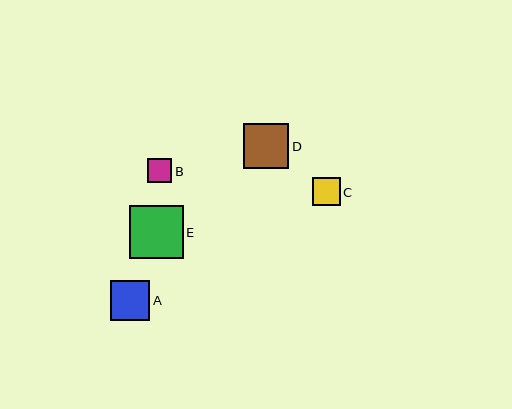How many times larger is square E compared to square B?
Square E is approximately 2.2 times the size of square B.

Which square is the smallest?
Square B is the smallest with a size of approximately 24 pixels.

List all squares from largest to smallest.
From largest to smallest: E, D, A, C, B.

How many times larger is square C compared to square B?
Square C is approximately 1.2 times the size of square B.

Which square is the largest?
Square E is the largest with a size of approximately 53 pixels.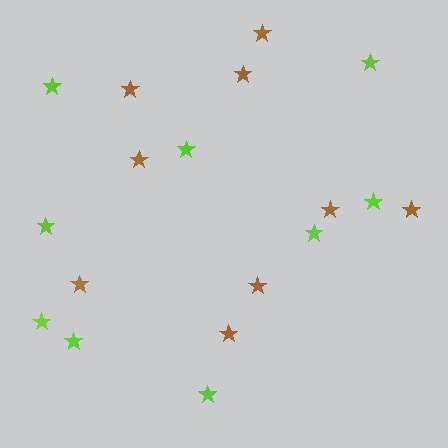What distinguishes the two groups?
There are 2 groups: one group of lime stars (9) and one group of brown stars (9).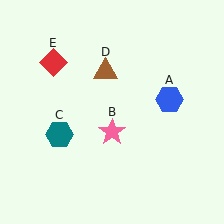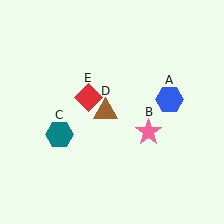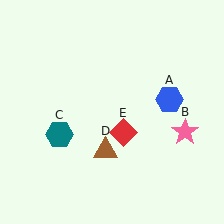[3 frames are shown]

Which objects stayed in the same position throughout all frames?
Blue hexagon (object A) and teal hexagon (object C) remained stationary.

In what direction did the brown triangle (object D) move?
The brown triangle (object D) moved down.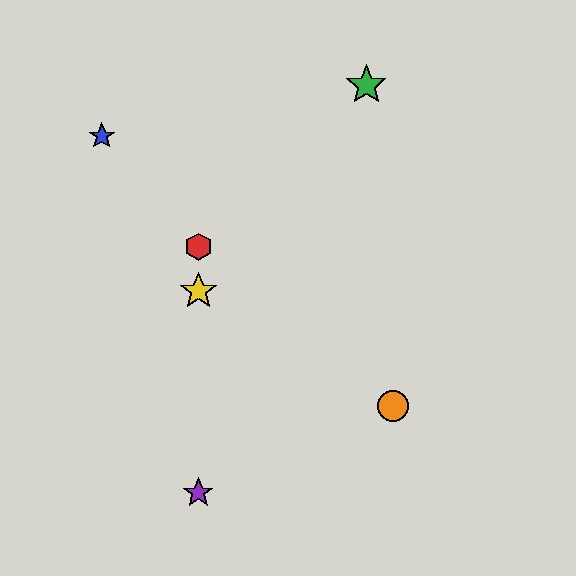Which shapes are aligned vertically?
The red hexagon, the yellow star, the purple star are aligned vertically.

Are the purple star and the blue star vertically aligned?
No, the purple star is at x≈198 and the blue star is at x≈102.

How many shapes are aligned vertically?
3 shapes (the red hexagon, the yellow star, the purple star) are aligned vertically.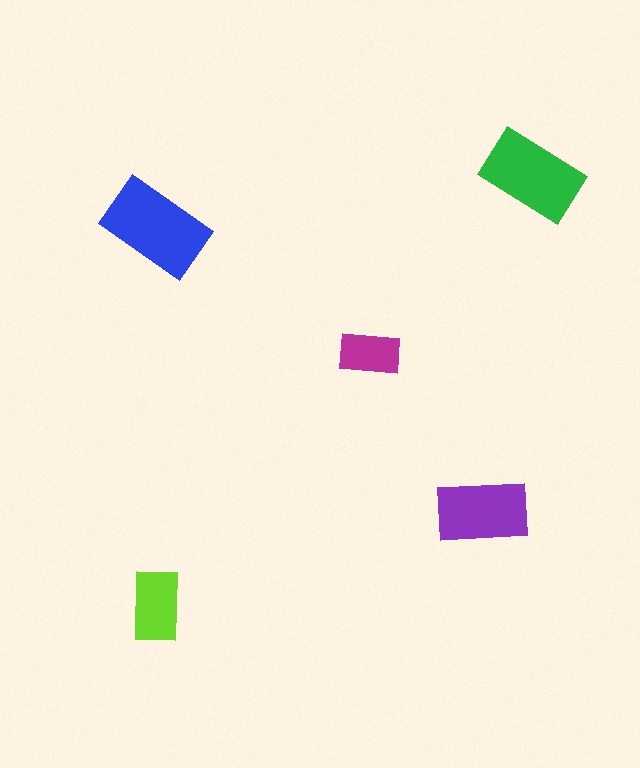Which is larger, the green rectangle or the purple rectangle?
The green one.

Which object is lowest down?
The lime rectangle is bottommost.